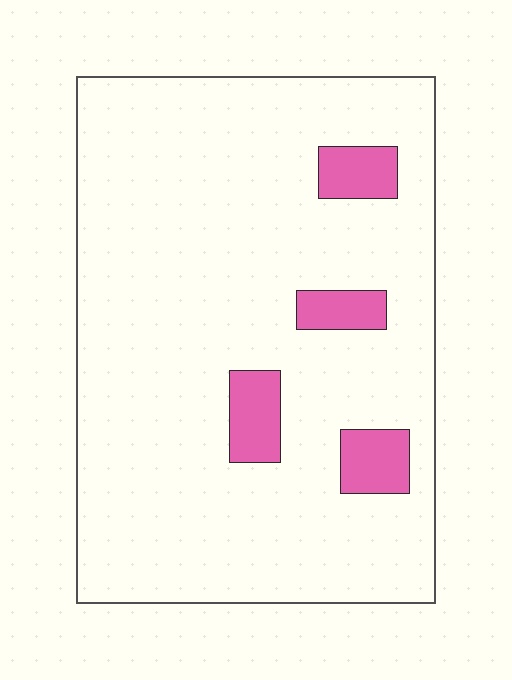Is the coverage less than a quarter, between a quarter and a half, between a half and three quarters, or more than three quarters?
Less than a quarter.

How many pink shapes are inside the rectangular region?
4.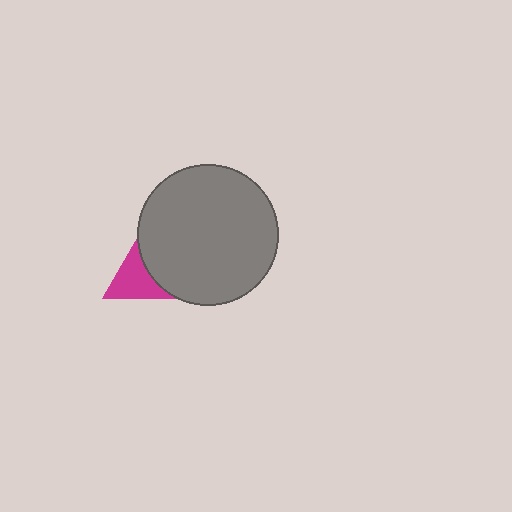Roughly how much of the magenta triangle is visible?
A small part of it is visible (roughly 38%).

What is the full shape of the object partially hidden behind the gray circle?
The partially hidden object is a magenta triangle.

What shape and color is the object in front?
The object in front is a gray circle.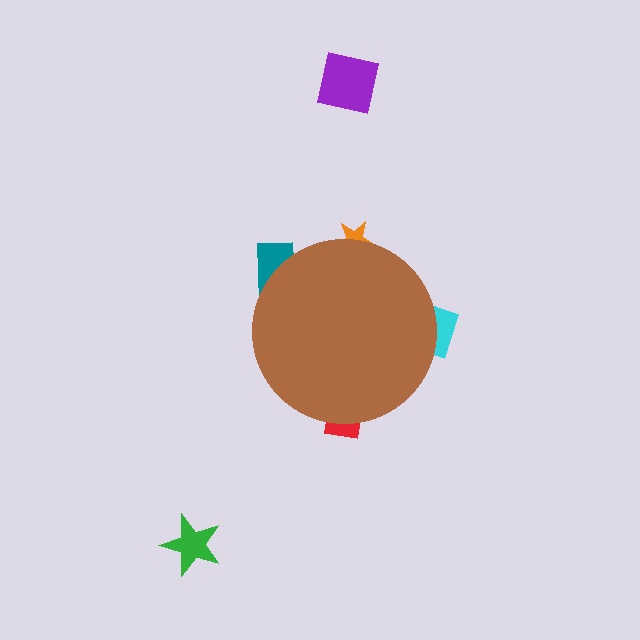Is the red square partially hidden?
Yes, the red square is partially hidden behind the brown circle.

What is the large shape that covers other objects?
A brown circle.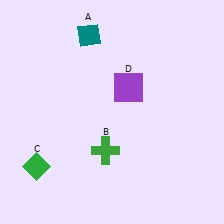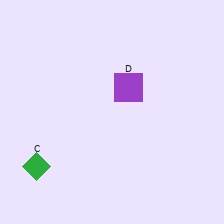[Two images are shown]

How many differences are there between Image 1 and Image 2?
There are 2 differences between the two images.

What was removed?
The green cross (B), the teal diamond (A) were removed in Image 2.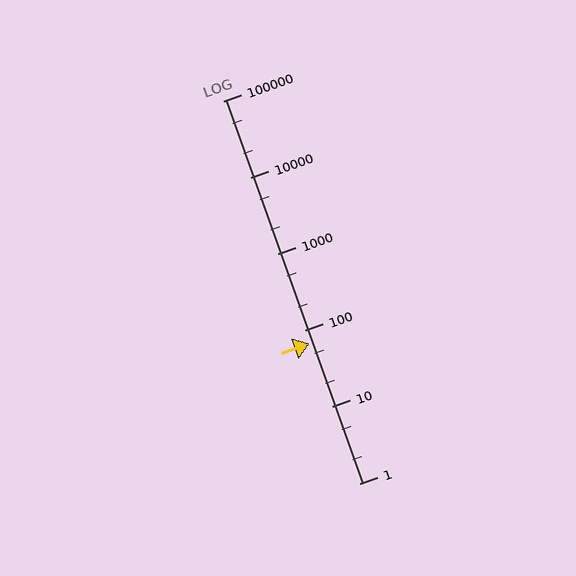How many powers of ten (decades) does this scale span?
The scale spans 5 decades, from 1 to 100000.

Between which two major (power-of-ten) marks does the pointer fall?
The pointer is between 10 and 100.